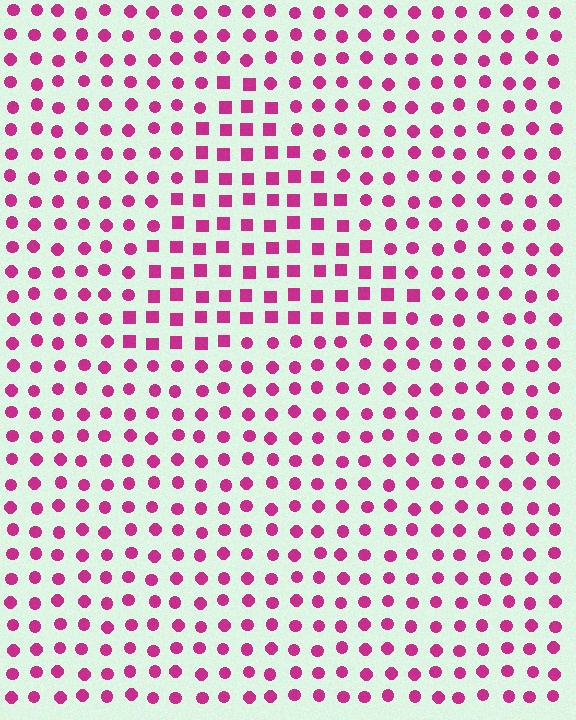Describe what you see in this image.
The image is filled with small magenta elements arranged in a uniform grid. A triangle-shaped region contains squares, while the surrounding area contains circles. The boundary is defined purely by the change in element shape.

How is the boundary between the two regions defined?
The boundary is defined by a change in element shape: squares inside vs. circles outside. All elements share the same color and spacing.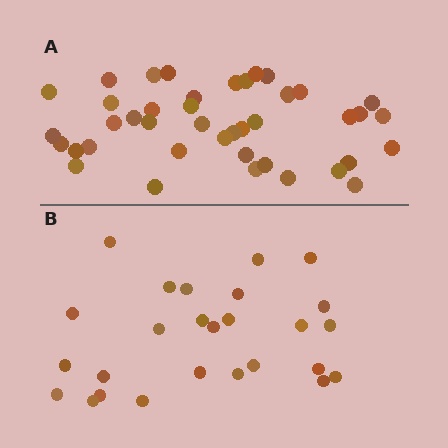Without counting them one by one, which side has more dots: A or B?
Region A (the top region) has more dots.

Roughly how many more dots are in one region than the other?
Region A has approximately 15 more dots than region B.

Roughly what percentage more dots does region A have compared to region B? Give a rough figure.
About 60% more.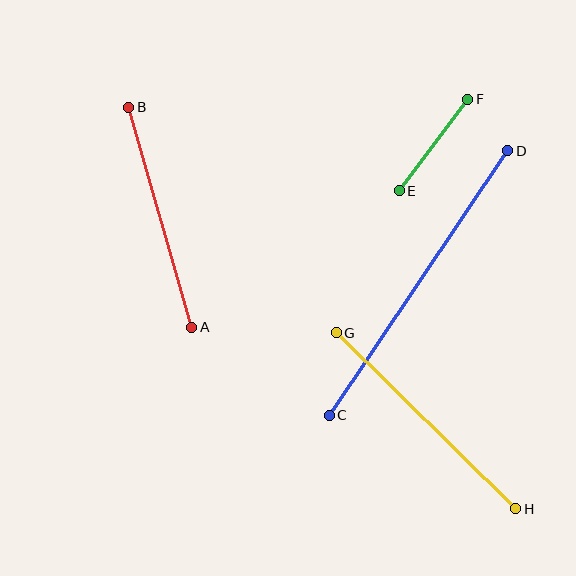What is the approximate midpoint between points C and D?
The midpoint is at approximately (419, 283) pixels.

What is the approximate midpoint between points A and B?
The midpoint is at approximately (160, 217) pixels.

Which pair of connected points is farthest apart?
Points C and D are farthest apart.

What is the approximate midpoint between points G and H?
The midpoint is at approximately (426, 421) pixels.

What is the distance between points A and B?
The distance is approximately 229 pixels.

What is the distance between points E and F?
The distance is approximately 115 pixels.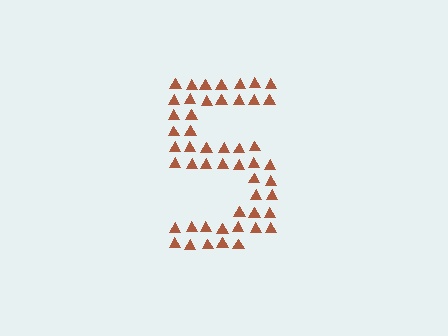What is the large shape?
The large shape is the digit 5.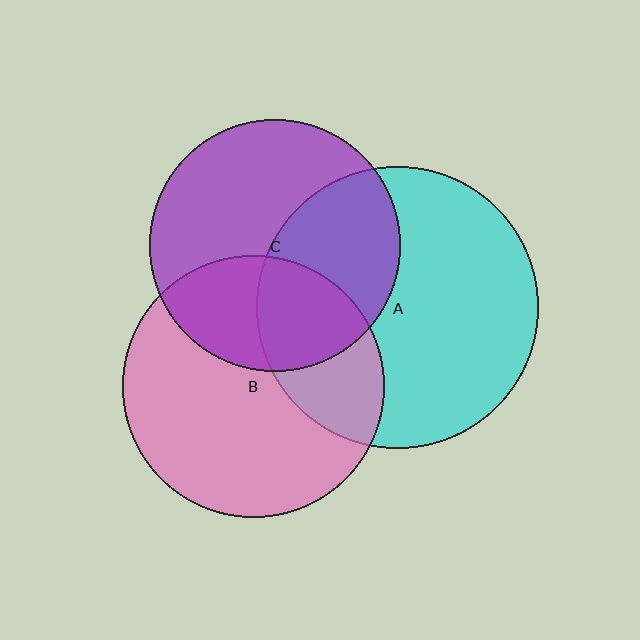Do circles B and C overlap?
Yes.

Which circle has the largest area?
Circle A (cyan).